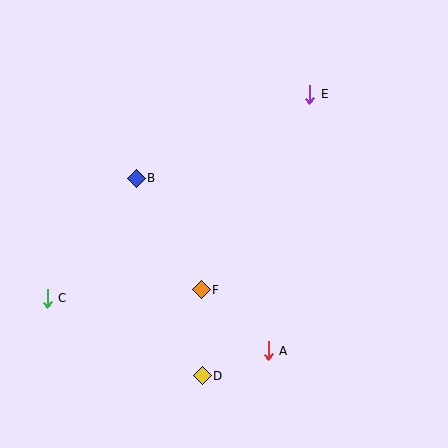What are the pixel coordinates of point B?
Point B is at (136, 178).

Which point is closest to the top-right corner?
Point E is closest to the top-right corner.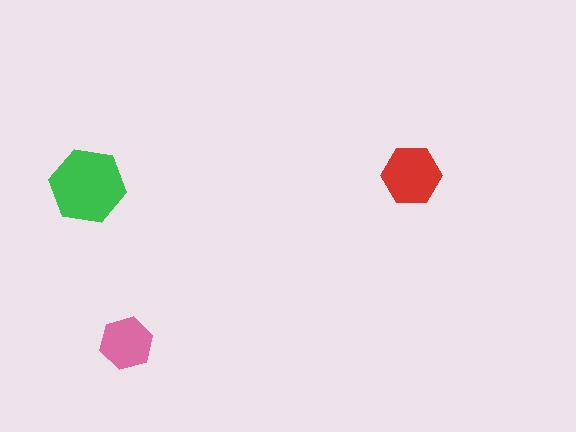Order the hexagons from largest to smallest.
the green one, the red one, the pink one.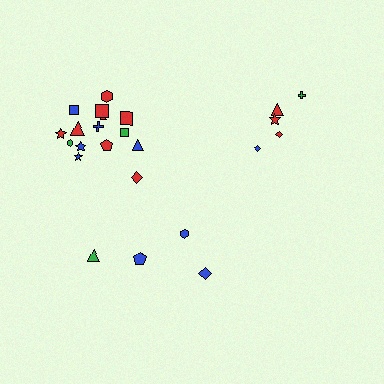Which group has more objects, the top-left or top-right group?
The top-left group.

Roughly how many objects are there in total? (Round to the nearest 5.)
Roughly 25 objects in total.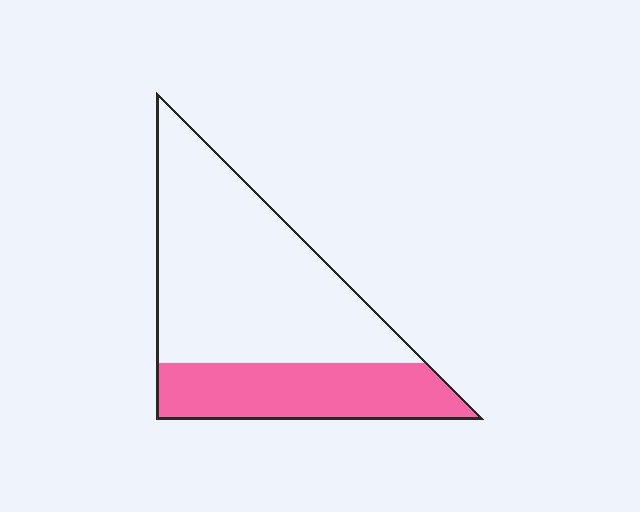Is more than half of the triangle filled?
No.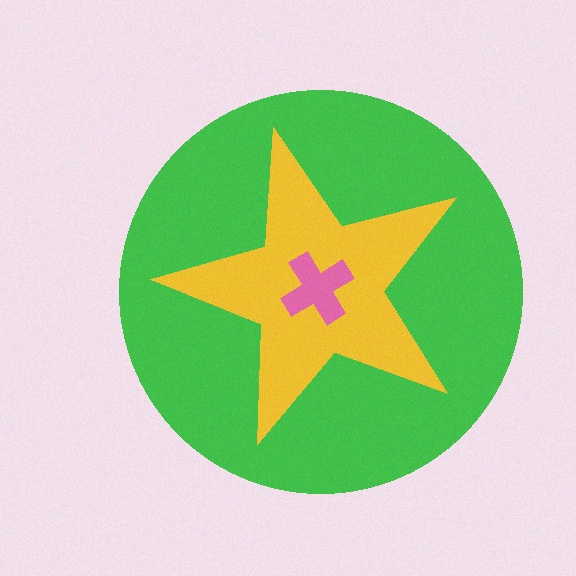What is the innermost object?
The pink cross.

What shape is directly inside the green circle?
The yellow star.